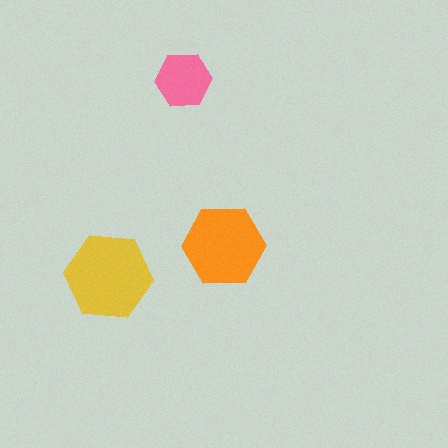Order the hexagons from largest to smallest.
the yellow one, the orange one, the pink one.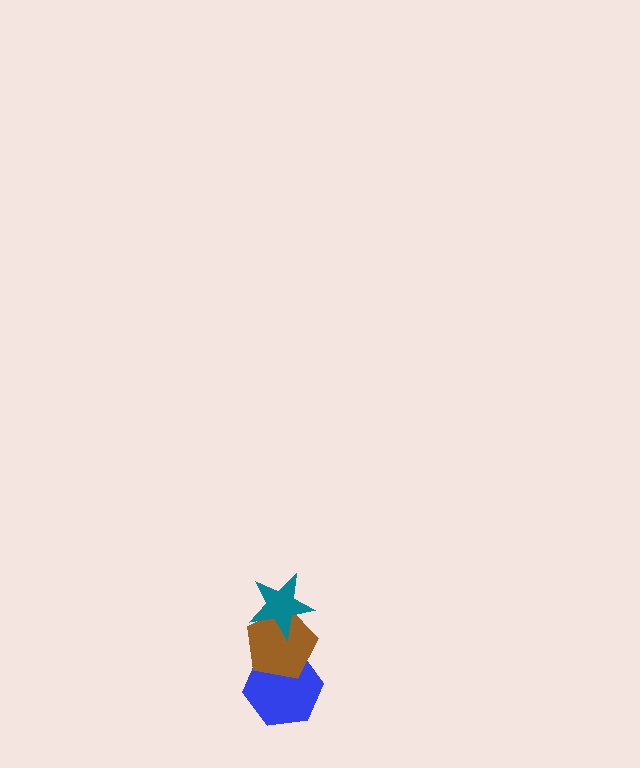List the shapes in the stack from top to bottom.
From top to bottom: the teal star, the brown pentagon, the blue hexagon.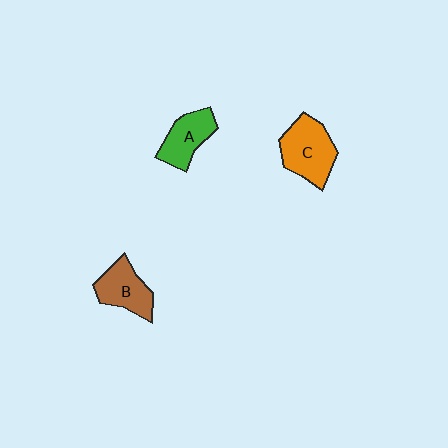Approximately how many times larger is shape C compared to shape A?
Approximately 1.4 times.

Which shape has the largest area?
Shape C (orange).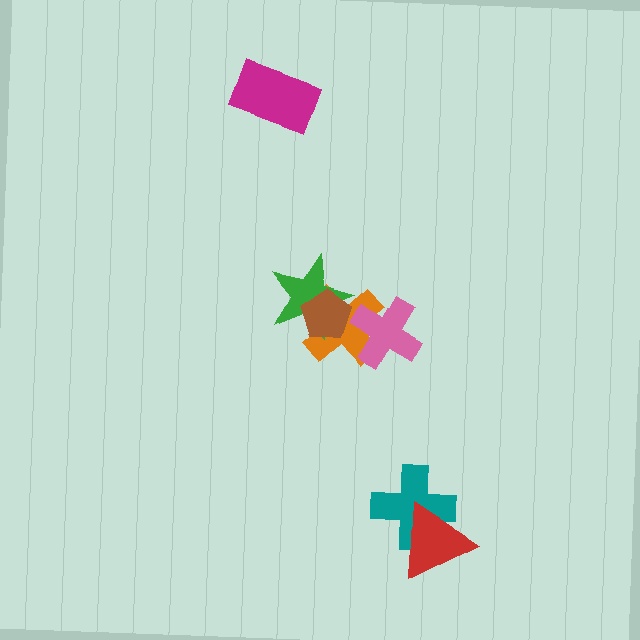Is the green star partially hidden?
Yes, it is partially covered by another shape.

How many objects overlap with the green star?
2 objects overlap with the green star.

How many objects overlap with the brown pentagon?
2 objects overlap with the brown pentagon.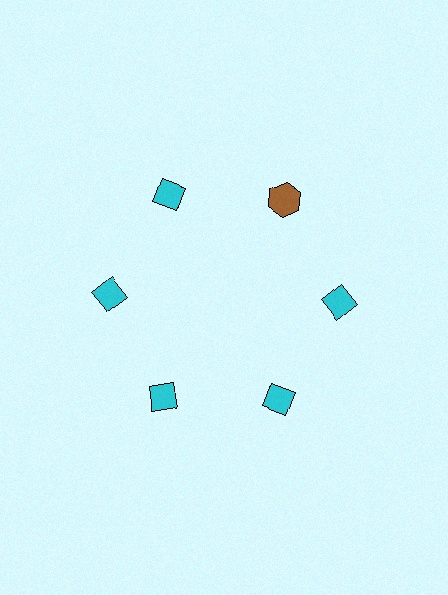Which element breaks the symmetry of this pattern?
The brown hexagon at roughly the 1 o'clock position breaks the symmetry. All other shapes are cyan diamonds.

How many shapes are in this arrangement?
There are 6 shapes arranged in a ring pattern.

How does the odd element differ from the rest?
It differs in both color (brown instead of cyan) and shape (hexagon instead of diamond).